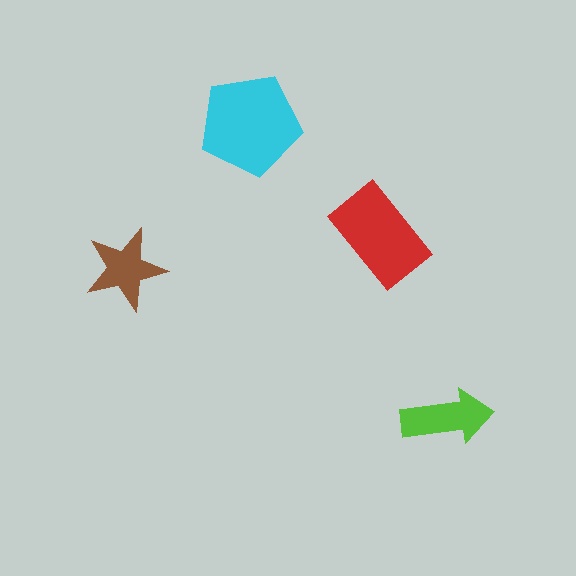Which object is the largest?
The cyan pentagon.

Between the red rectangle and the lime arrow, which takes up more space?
The red rectangle.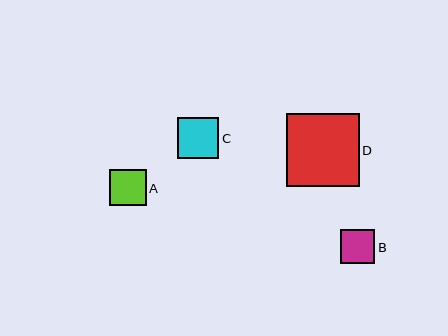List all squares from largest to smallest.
From largest to smallest: D, C, A, B.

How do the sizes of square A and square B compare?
Square A and square B are approximately the same size.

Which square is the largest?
Square D is the largest with a size of approximately 73 pixels.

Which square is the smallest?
Square B is the smallest with a size of approximately 34 pixels.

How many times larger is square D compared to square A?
Square D is approximately 2.0 times the size of square A.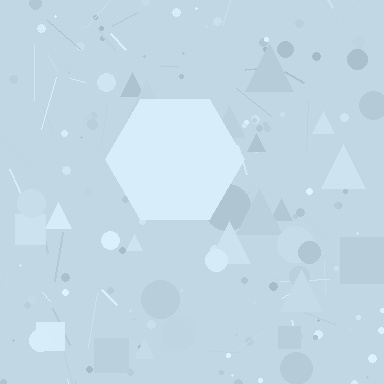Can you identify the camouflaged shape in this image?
The camouflaged shape is a hexagon.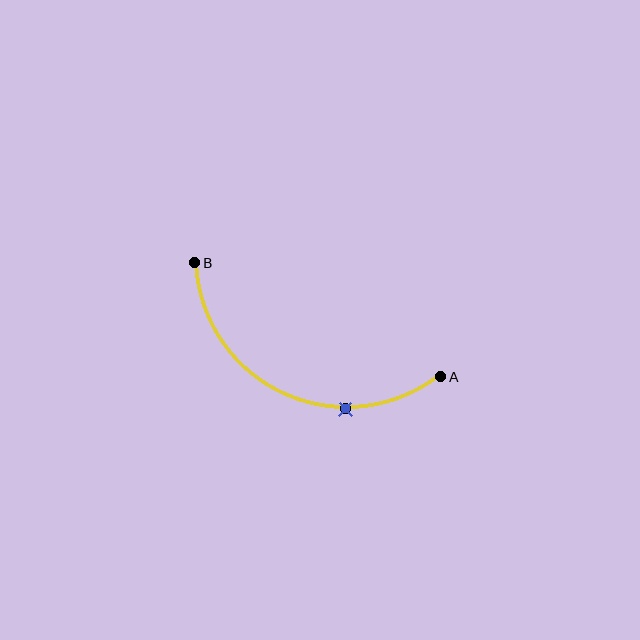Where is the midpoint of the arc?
The arc midpoint is the point on the curve farthest from the straight line joining A and B. It sits below that line.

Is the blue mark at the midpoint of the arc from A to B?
No. The blue mark lies on the arc but is closer to endpoint A. The arc midpoint would be at the point on the curve equidistant along the arc from both A and B.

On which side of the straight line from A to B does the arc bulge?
The arc bulges below the straight line connecting A and B.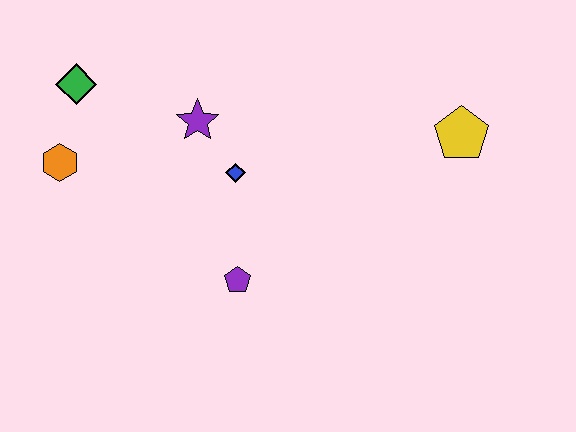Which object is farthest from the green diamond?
The yellow pentagon is farthest from the green diamond.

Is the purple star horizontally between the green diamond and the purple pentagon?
Yes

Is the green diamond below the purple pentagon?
No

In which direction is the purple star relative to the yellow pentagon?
The purple star is to the left of the yellow pentagon.